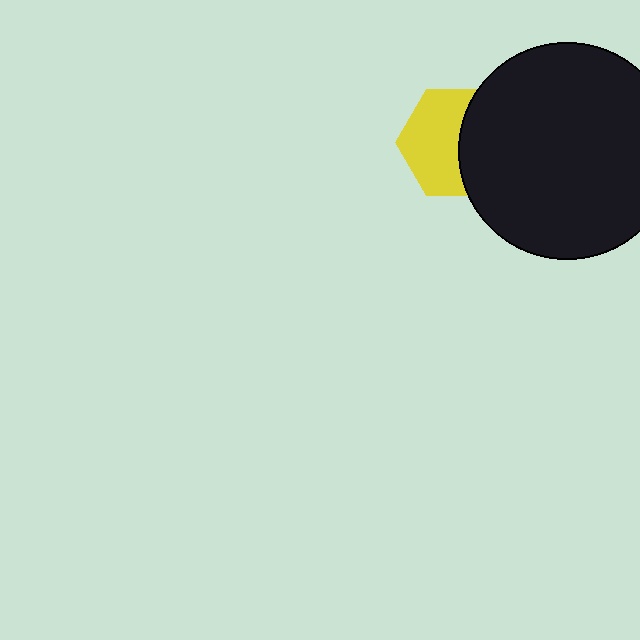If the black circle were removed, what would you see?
You would see the complete yellow hexagon.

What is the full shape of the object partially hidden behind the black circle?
The partially hidden object is a yellow hexagon.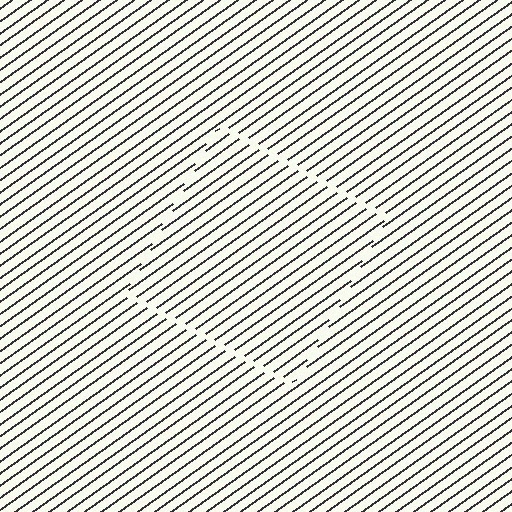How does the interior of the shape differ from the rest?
The interior of the shape contains the same grating, shifted by half a period — the contour is defined by the phase discontinuity where line-ends from the inner and outer gratings abut.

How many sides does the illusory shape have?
4 sides — the line-ends trace a square.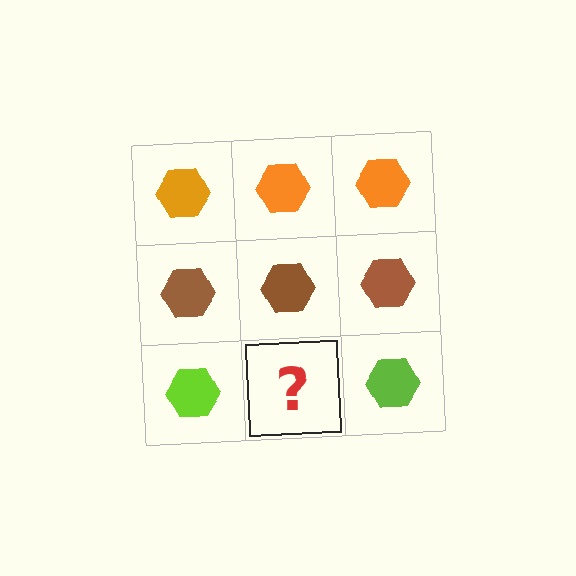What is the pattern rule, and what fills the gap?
The rule is that each row has a consistent color. The gap should be filled with a lime hexagon.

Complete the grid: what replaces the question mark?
The question mark should be replaced with a lime hexagon.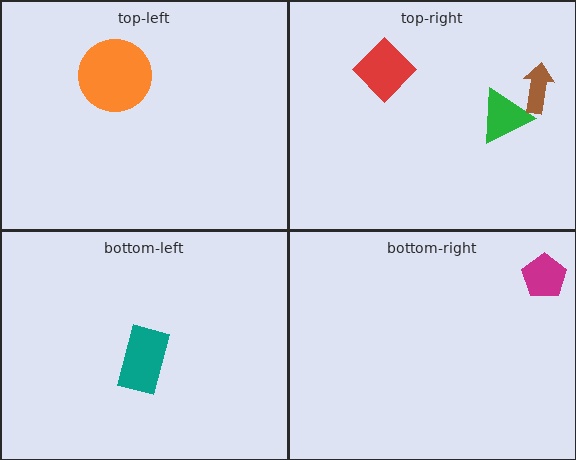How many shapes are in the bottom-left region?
1.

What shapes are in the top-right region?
The green triangle, the brown arrow, the red diamond.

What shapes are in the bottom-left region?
The teal rectangle.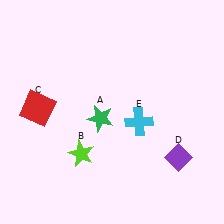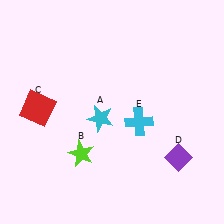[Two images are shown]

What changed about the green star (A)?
In Image 1, A is green. In Image 2, it changed to cyan.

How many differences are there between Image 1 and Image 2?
There is 1 difference between the two images.